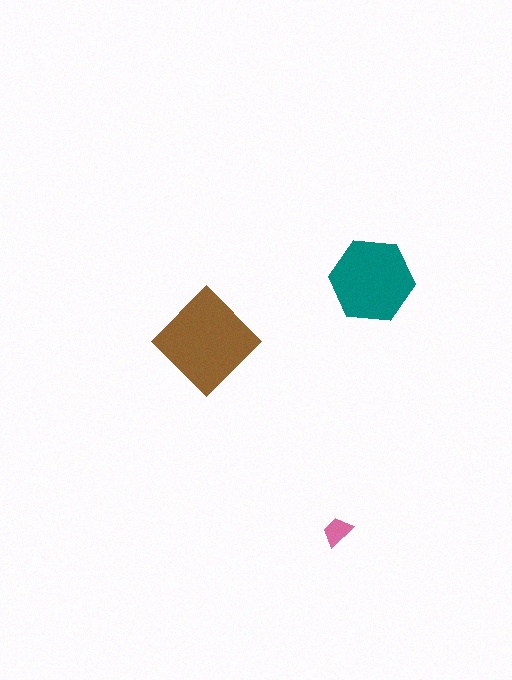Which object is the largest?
The brown diamond.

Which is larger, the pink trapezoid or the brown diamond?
The brown diamond.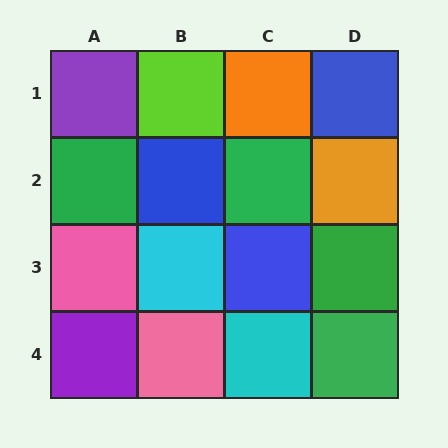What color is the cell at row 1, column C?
Orange.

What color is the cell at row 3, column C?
Blue.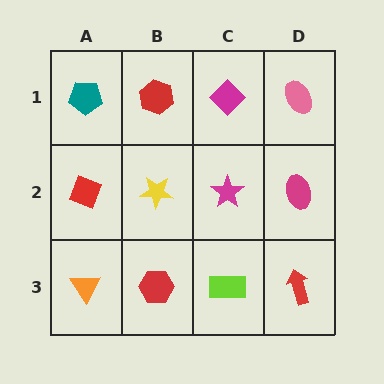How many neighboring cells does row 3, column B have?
3.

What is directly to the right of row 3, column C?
A red arrow.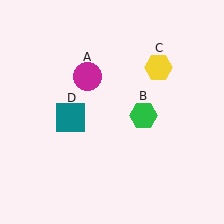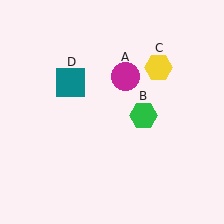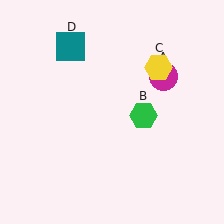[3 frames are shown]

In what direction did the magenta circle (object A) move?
The magenta circle (object A) moved right.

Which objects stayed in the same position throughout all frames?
Green hexagon (object B) and yellow hexagon (object C) remained stationary.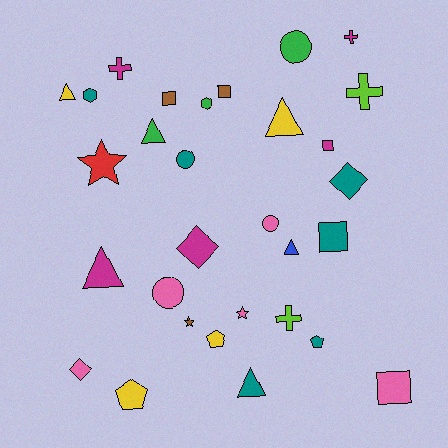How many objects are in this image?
There are 30 objects.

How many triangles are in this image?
There are 6 triangles.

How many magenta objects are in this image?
There are 5 magenta objects.